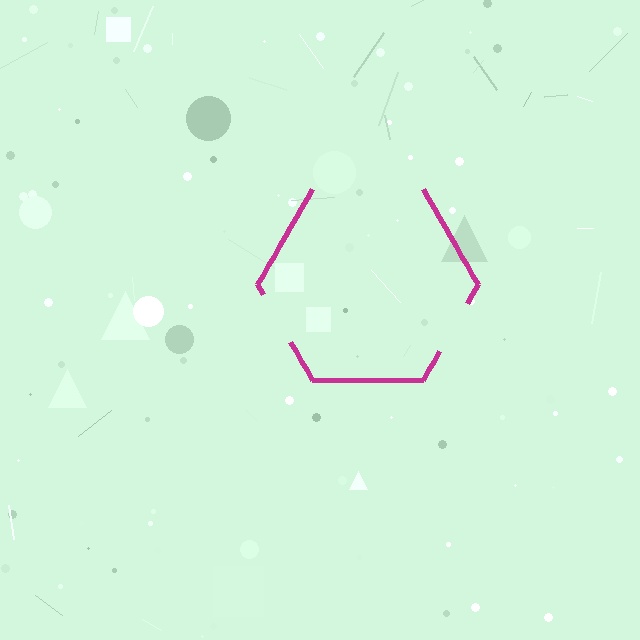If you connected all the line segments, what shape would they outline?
They would outline a hexagon.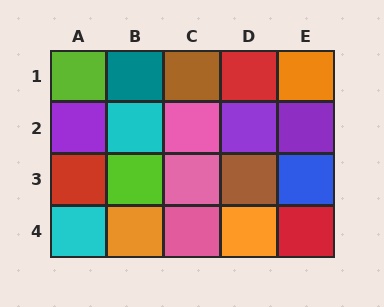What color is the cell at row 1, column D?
Red.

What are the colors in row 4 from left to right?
Cyan, orange, pink, orange, red.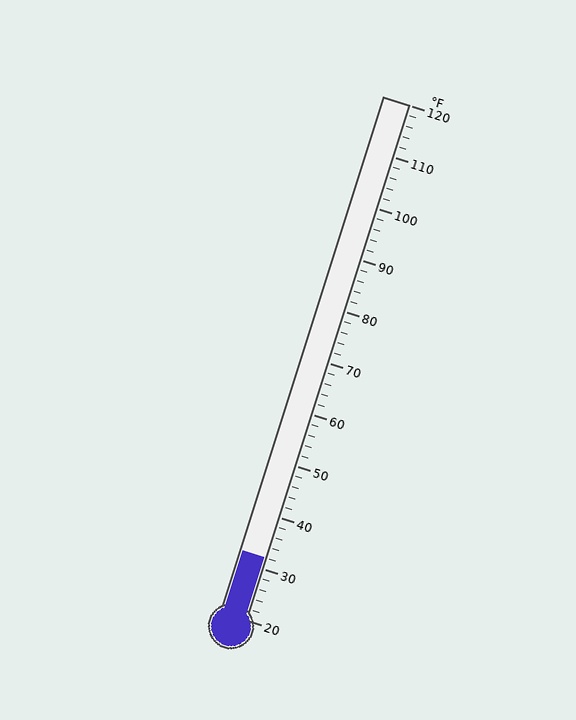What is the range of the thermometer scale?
The thermometer scale ranges from 20°F to 120°F.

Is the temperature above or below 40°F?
The temperature is below 40°F.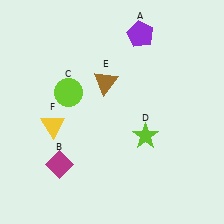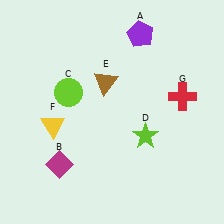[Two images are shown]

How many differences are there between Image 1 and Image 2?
There is 1 difference between the two images.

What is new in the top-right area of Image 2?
A red cross (G) was added in the top-right area of Image 2.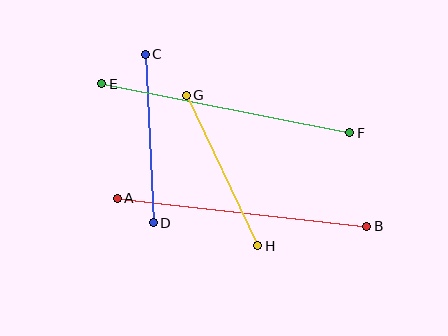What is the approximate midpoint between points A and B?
The midpoint is at approximately (242, 212) pixels.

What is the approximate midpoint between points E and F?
The midpoint is at approximately (226, 108) pixels.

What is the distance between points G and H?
The distance is approximately 167 pixels.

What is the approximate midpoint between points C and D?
The midpoint is at approximately (149, 139) pixels.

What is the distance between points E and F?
The distance is approximately 253 pixels.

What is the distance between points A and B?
The distance is approximately 251 pixels.